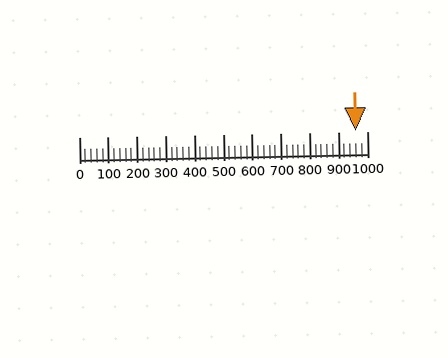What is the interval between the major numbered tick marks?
The major tick marks are spaced 100 units apart.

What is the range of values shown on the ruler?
The ruler shows values from 0 to 1000.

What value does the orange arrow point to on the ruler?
The orange arrow points to approximately 960.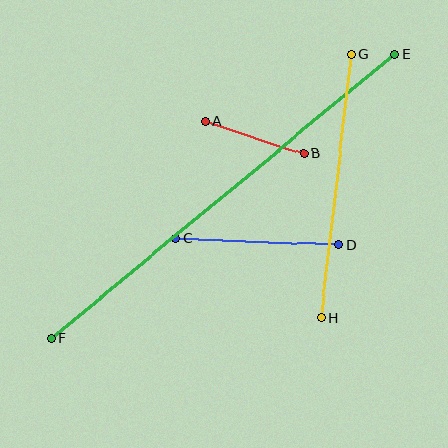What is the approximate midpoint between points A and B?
The midpoint is at approximately (255, 138) pixels.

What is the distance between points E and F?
The distance is approximately 446 pixels.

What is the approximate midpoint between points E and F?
The midpoint is at approximately (223, 196) pixels.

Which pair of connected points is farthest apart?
Points E and F are farthest apart.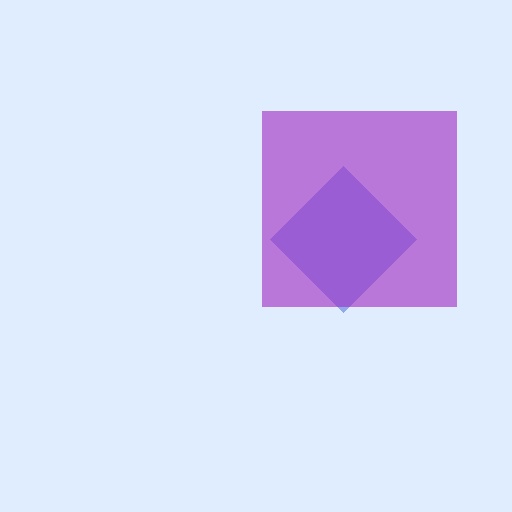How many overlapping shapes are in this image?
There are 2 overlapping shapes in the image.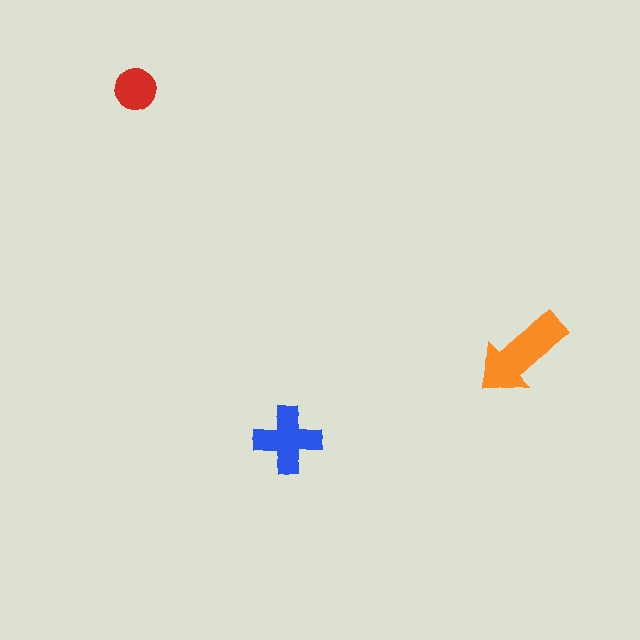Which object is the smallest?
The red circle.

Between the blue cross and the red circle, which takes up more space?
The blue cross.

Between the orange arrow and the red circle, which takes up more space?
The orange arrow.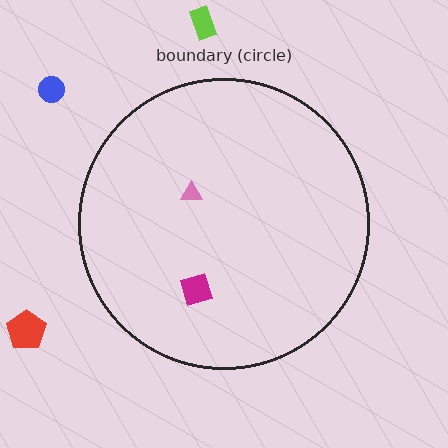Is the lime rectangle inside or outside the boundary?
Outside.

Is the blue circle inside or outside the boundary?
Outside.